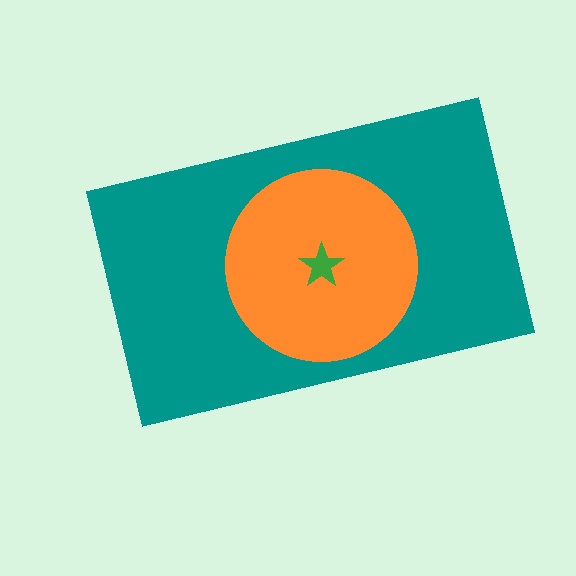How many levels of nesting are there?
3.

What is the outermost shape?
The teal rectangle.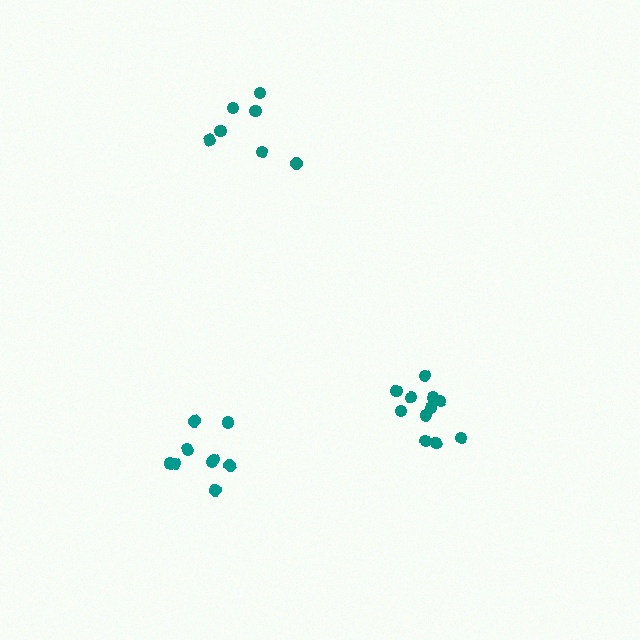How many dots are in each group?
Group 1: 11 dots, Group 2: 9 dots, Group 3: 7 dots (27 total).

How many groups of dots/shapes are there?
There are 3 groups.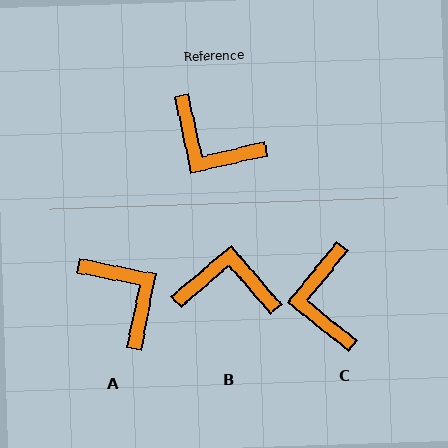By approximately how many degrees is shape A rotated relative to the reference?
Approximately 156 degrees counter-clockwise.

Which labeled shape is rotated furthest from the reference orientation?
A, about 156 degrees away.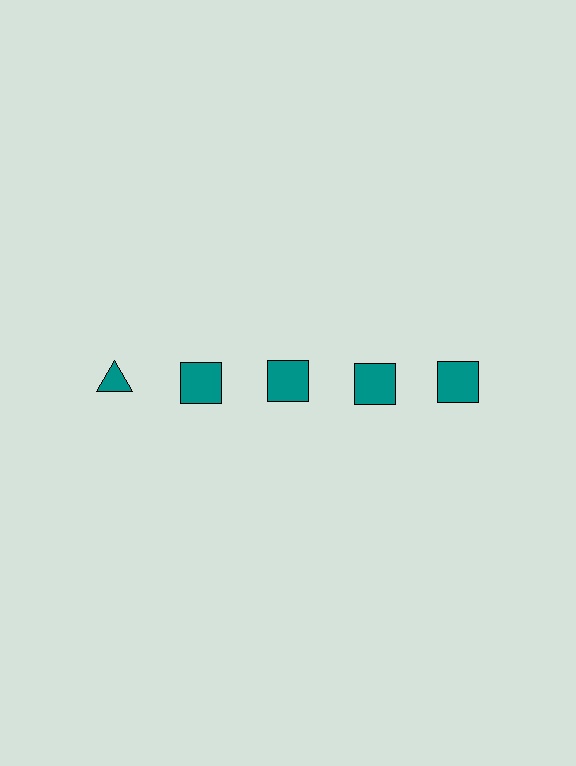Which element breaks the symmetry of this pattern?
The teal triangle in the top row, leftmost column breaks the symmetry. All other shapes are teal squares.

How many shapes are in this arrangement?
There are 5 shapes arranged in a grid pattern.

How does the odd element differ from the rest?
It has a different shape: triangle instead of square.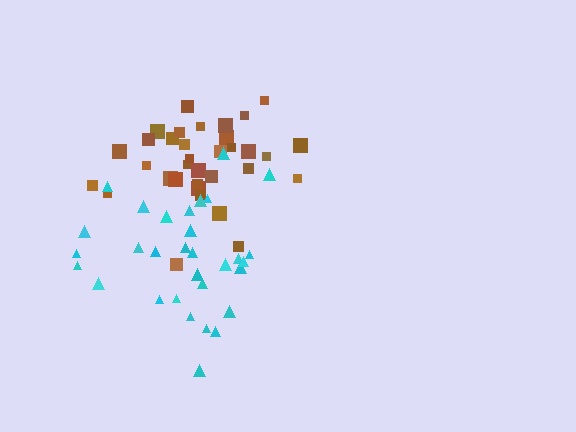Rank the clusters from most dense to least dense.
brown, cyan.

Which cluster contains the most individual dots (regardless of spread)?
Brown (34).